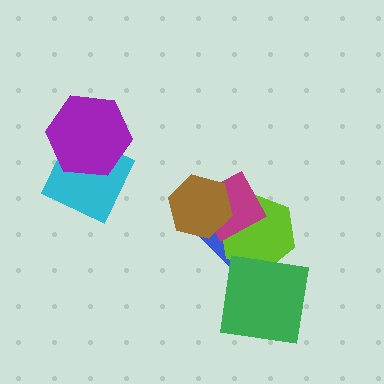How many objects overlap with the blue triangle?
3 objects overlap with the blue triangle.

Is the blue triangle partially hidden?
Yes, it is partially covered by another shape.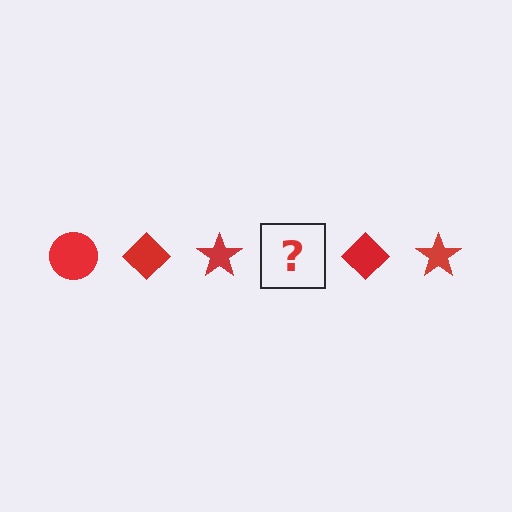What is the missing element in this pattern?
The missing element is a red circle.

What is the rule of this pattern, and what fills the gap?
The rule is that the pattern cycles through circle, diamond, star shapes in red. The gap should be filled with a red circle.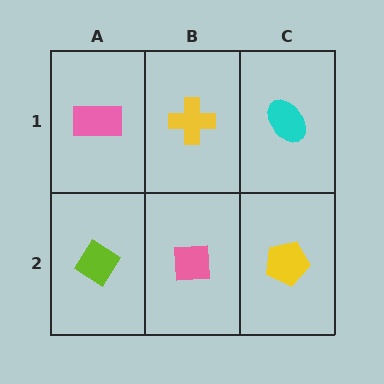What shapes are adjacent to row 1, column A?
A lime diamond (row 2, column A), a yellow cross (row 1, column B).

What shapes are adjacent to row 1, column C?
A yellow pentagon (row 2, column C), a yellow cross (row 1, column B).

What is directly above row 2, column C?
A cyan ellipse.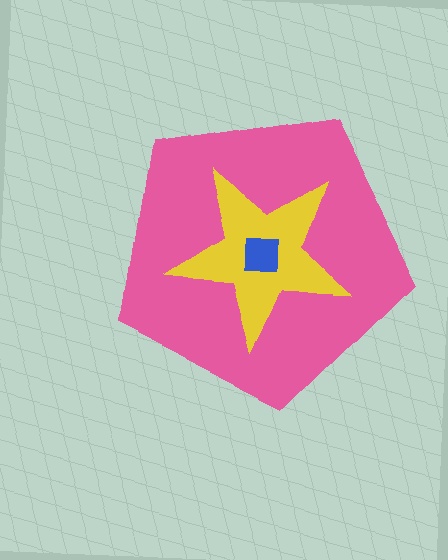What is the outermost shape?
The pink pentagon.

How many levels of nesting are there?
3.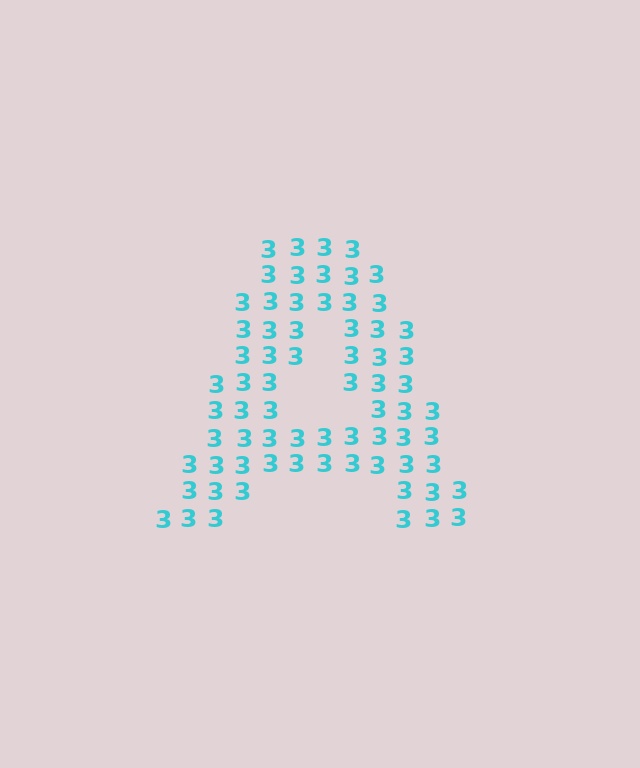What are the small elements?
The small elements are digit 3's.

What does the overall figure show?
The overall figure shows the letter A.